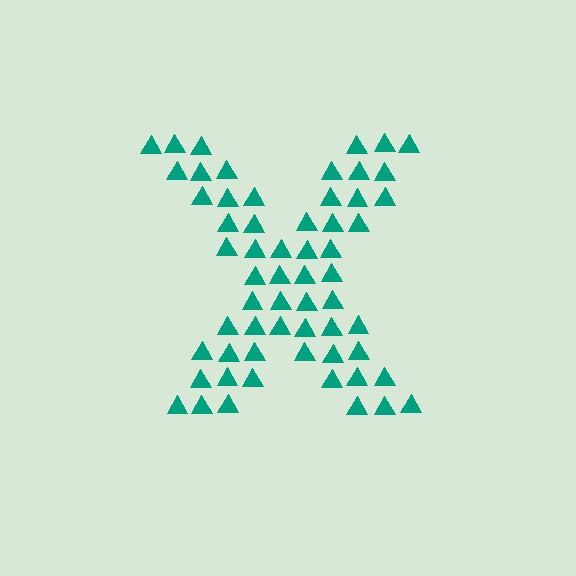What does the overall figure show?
The overall figure shows the letter X.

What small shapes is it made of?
It is made of small triangles.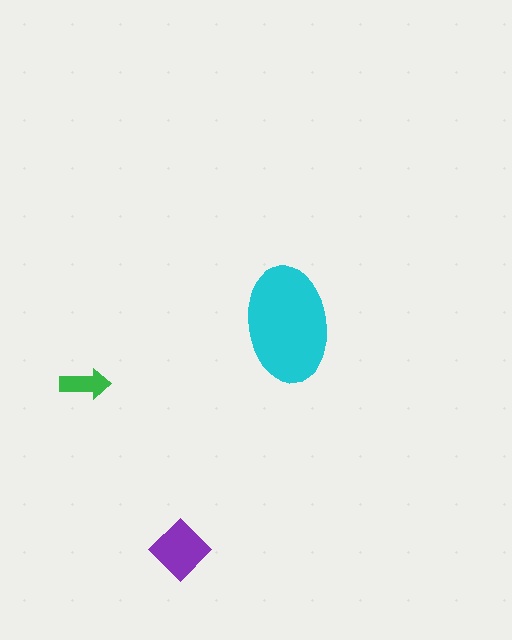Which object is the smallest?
The green arrow.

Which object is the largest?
The cyan ellipse.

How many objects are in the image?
There are 3 objects in the image.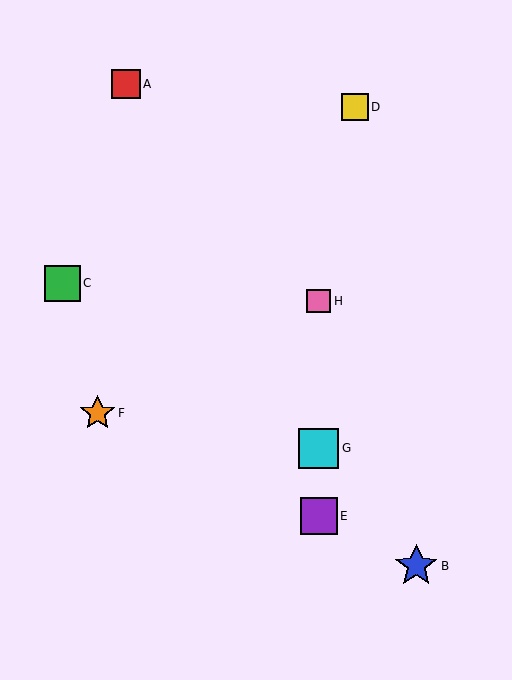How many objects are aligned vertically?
3 objects (E, G, H) are aligned vertically.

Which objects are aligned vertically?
Objects E, G, H are aligned vertically.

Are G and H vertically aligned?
Yes, both are at x≈319.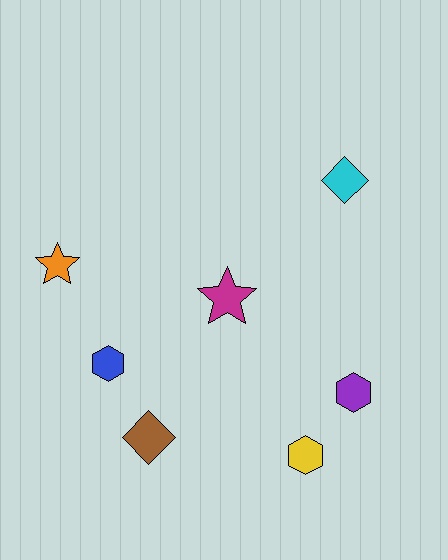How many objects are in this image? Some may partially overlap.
There are 7 objects.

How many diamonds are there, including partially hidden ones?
There are 2 diamonds.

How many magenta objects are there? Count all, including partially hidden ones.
There is 1 magenta object.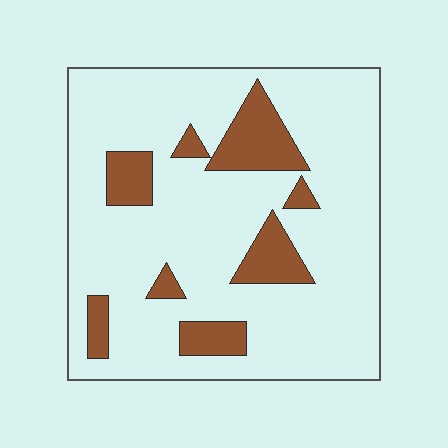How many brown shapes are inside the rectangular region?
8.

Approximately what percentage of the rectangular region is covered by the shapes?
Approximately 15%.